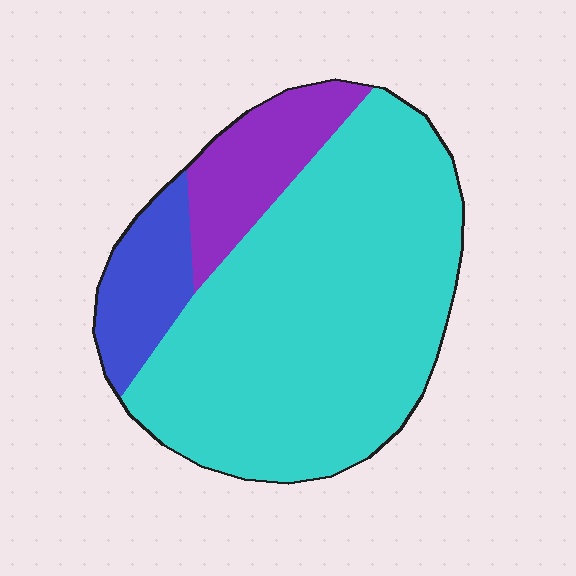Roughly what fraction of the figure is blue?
Blue covers roughly 10% of the figure.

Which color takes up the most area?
Cyan, at roughly 75%.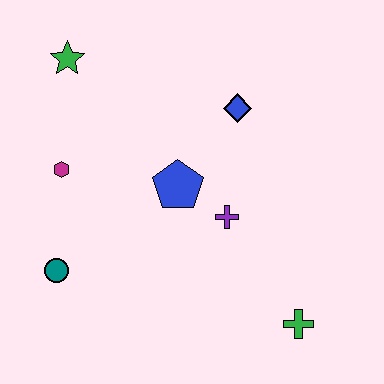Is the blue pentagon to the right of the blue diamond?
No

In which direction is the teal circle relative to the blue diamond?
The teal circle is to the left of the blue diamond.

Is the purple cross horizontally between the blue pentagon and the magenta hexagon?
No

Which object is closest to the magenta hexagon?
The teal circle is closest to the magenta hexagon.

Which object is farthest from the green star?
The green cross is farthest from the green star.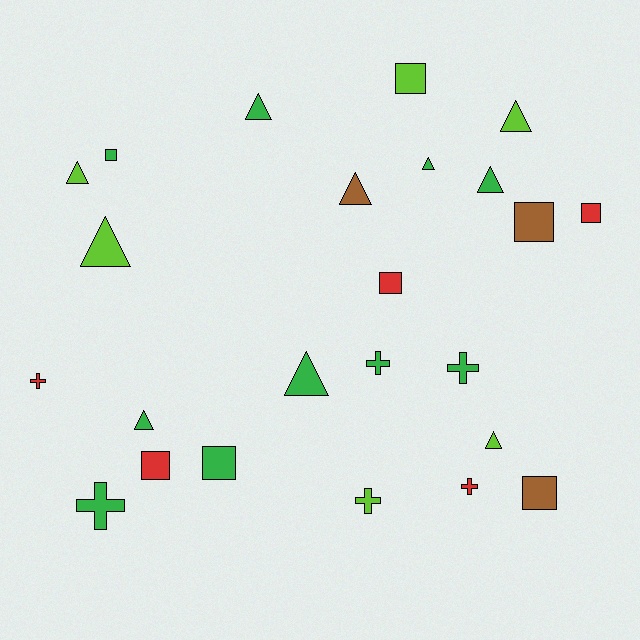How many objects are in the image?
There are 24 objects.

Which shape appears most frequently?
Triangle, with 10 objects.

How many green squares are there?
There are 2 green squares.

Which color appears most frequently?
Green, with 10 objects.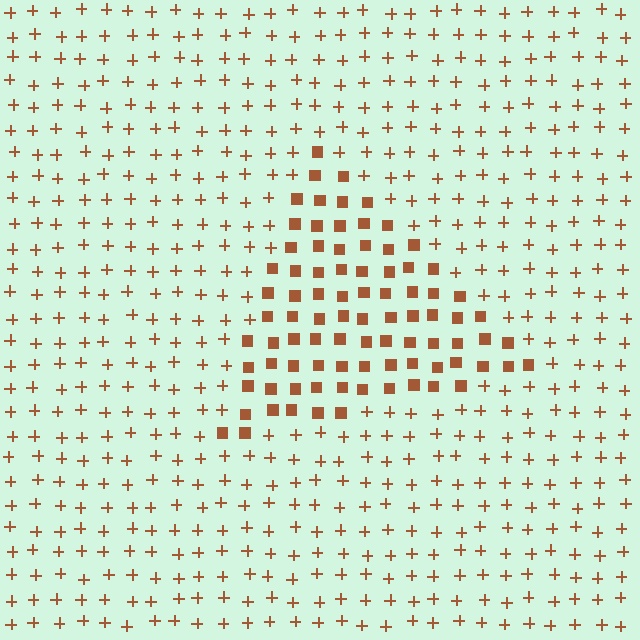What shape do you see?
I see a triangle.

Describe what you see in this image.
The image is filled with small brown elements arranged in a uniform grid. A triangle-shaped region contains squares, while the surrounding area contains plus signs. The boundary is defined purely by the change in element shape.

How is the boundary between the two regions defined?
The boundary is defined by a change in element shape: squares inside vs. plus signs outside. All elements share the same color and spacing.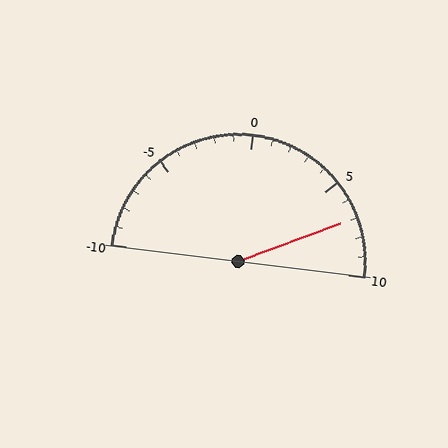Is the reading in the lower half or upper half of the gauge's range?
The reading is in the upper half of the range (-10 to 10).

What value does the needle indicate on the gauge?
The needle indicates approximately 7.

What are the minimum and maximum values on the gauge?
The gauge ranges from -10 to 10.